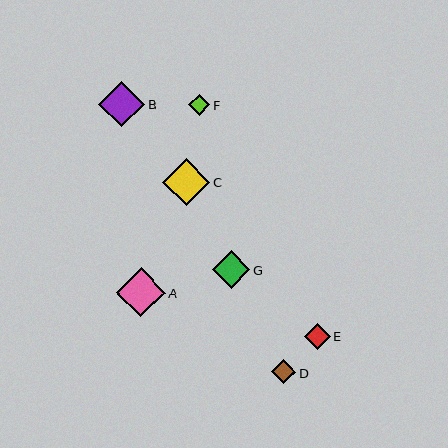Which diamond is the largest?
Diamond A is the largest with a size of approximately 49 pixels.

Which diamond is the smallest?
Diamond F is the smallest with a size of approximately 21 pixels.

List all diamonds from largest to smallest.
From largest to smallest: A, C, B, G, E, D, F.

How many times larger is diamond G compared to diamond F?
Diamond G is approximately 1.8 times the size of diamond F.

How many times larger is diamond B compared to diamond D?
Diamond B is approximately 1.9 times the size of diamond D.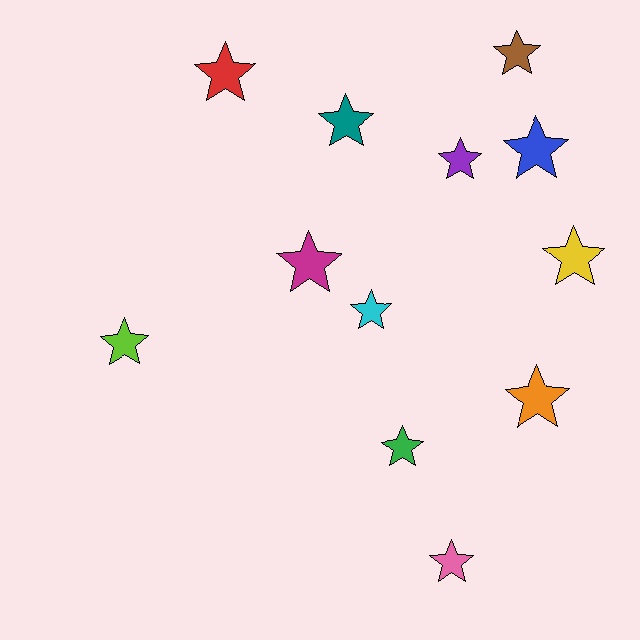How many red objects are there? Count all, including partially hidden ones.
There is 1 red object.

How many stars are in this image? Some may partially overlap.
There are 12 stars.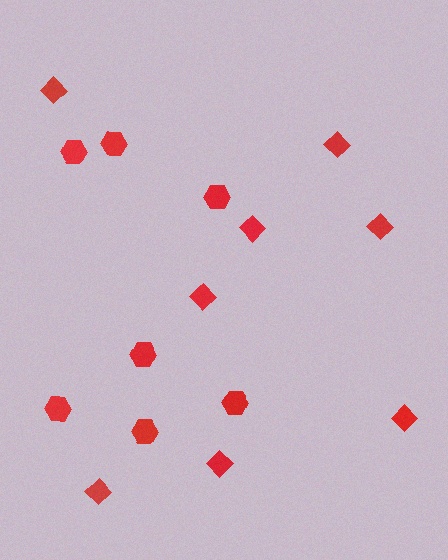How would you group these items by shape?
There are 2 groups: one group of hexagons (7) and one group of diamonds (8).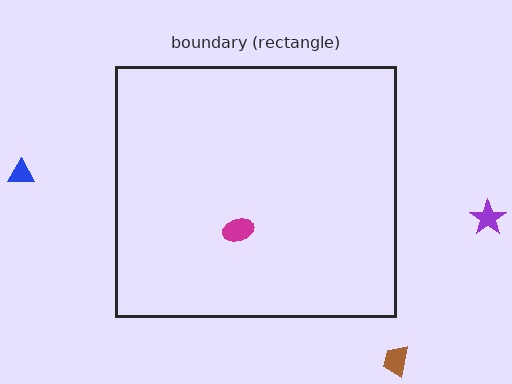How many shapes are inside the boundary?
1 inside, 3 outside.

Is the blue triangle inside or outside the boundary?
Outside.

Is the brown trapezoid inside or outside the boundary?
Outside.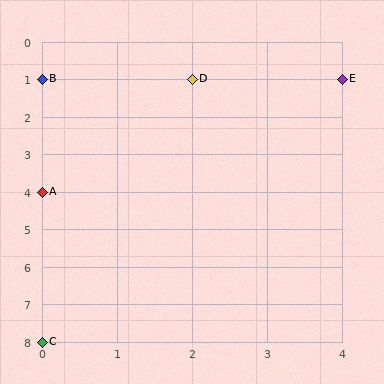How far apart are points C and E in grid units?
Points C and E are 4 columns and 7 rows apart (about 8.1 grid units diagonally).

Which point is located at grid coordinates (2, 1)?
Point D is at (2, 1).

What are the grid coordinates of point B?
Point B is at grid coordinates (0, 1).